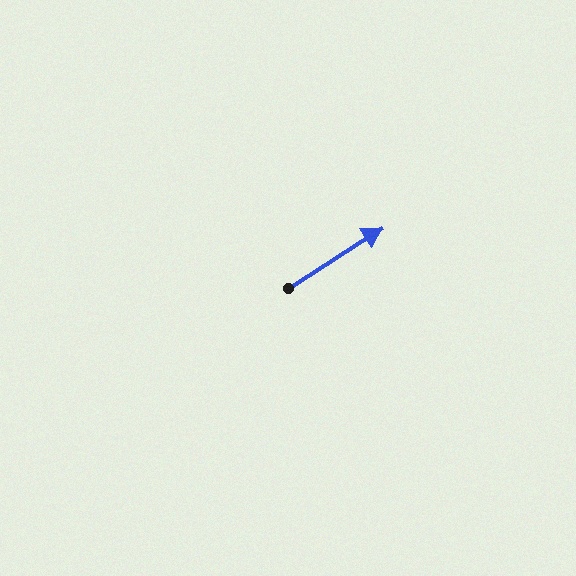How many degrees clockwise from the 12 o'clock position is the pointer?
Approximately 57 degrees.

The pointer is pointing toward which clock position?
Roughly 2 o'clock.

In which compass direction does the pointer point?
Northeast.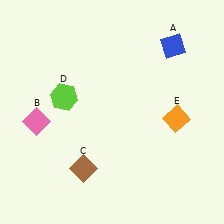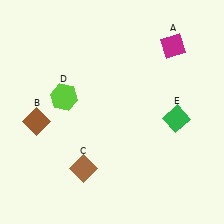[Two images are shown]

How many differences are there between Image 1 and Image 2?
There are 3 differences between the two images.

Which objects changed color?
A changed from blue to magenta. B changed from pink to brown. E changed from orange to green.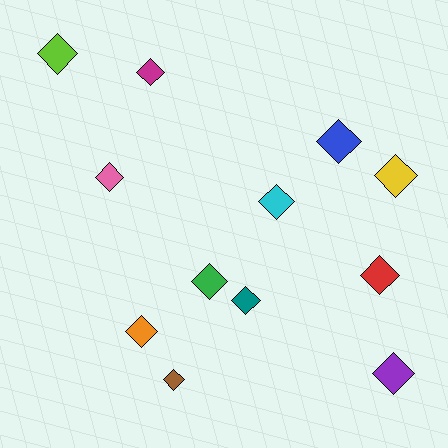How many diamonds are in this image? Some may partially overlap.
There are 12 diamonds.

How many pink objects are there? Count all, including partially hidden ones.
There is 1 pink object.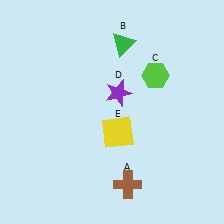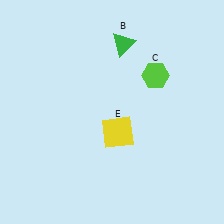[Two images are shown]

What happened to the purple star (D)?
The purple star (D) was removed in Image 2. It was in the top-right area of Image 1.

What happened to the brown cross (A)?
The brown cross (A) was removed in Image 2. It was in the bottom-right area of Image 1.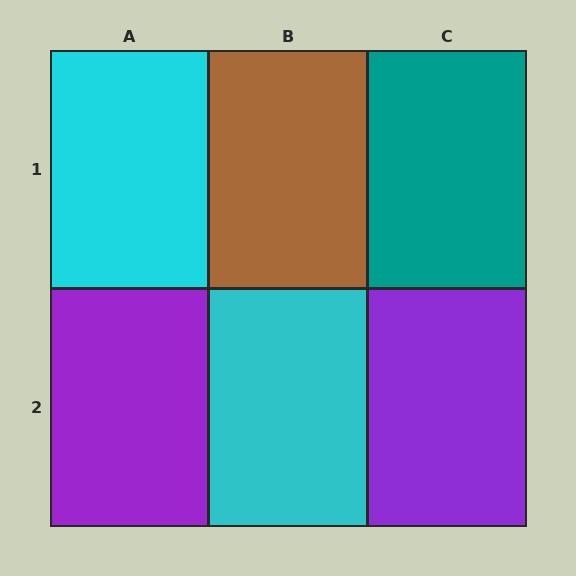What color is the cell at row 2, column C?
Purple.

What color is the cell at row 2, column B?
Cyan.